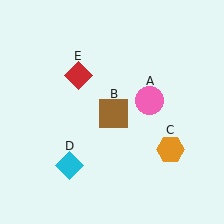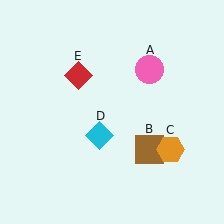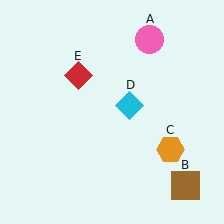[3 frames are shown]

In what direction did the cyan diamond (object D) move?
The cyan diamond (object D) moved up and to the right.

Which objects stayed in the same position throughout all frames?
Orange hexagon (object C) and red diamond (object E) remained stationary.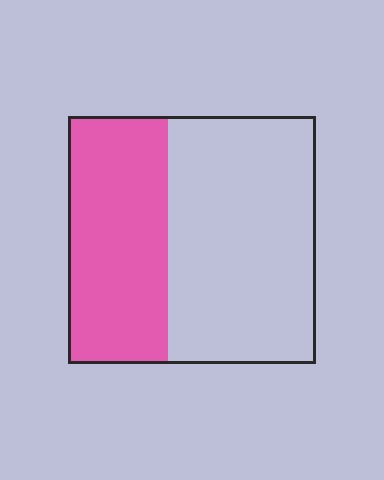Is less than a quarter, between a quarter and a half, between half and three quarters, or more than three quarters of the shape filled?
Between a quarter and a half.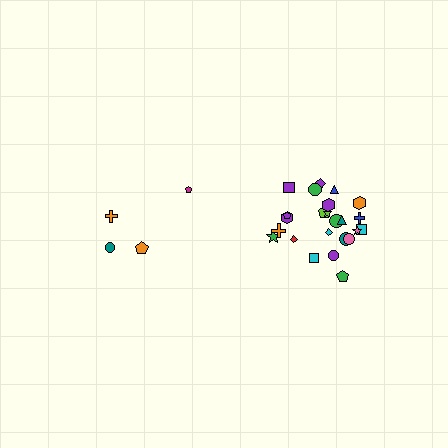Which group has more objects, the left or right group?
The right group.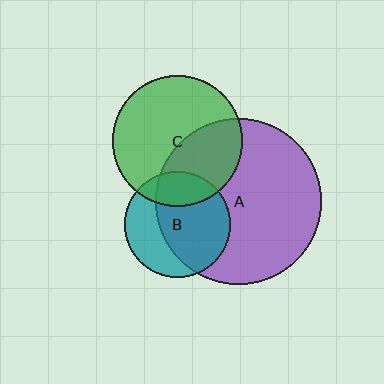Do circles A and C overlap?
Yes.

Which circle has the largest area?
Circle A (purple).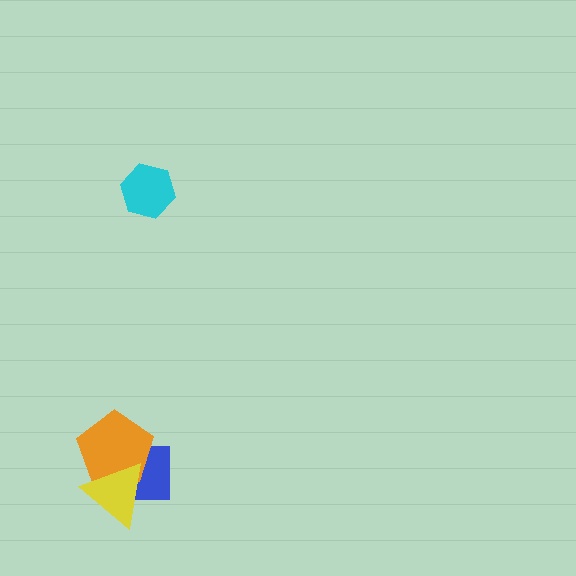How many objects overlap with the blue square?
2 objects overlap with the blue square.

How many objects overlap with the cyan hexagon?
0 objects overlap with the cyan hexagon.